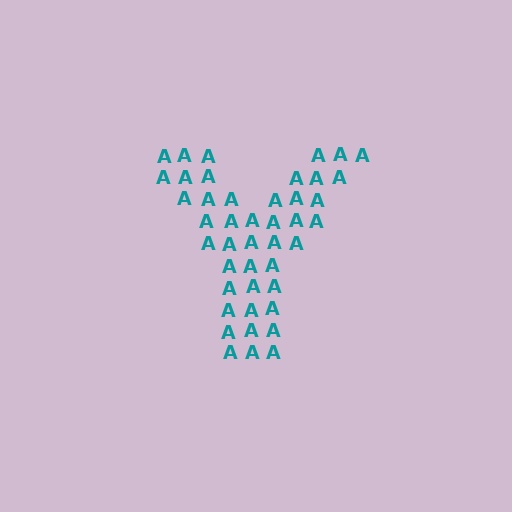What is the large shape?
The large shape is the letter Y.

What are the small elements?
The small elements are letter A's.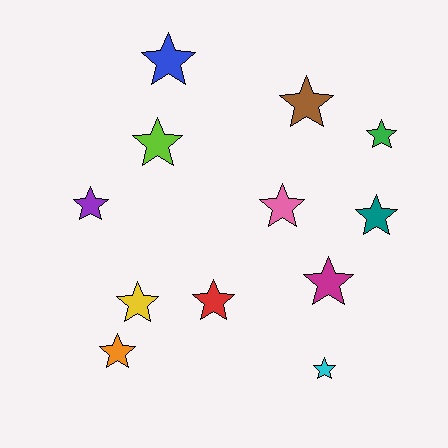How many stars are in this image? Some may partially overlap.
There are 12 stars.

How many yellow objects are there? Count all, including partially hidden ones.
There is 1 yellow object.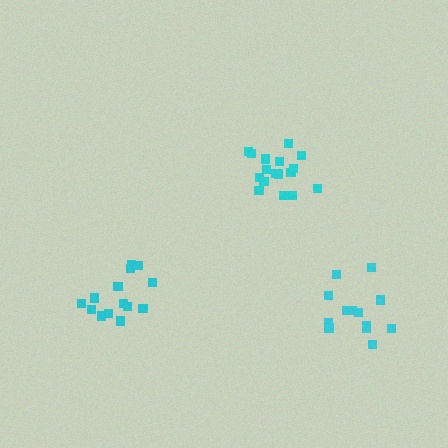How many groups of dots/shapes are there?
There are 3 groups.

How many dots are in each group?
Group 1: 14 dots, Group 2: 18 dots, Group 3: 13 dots (45 total).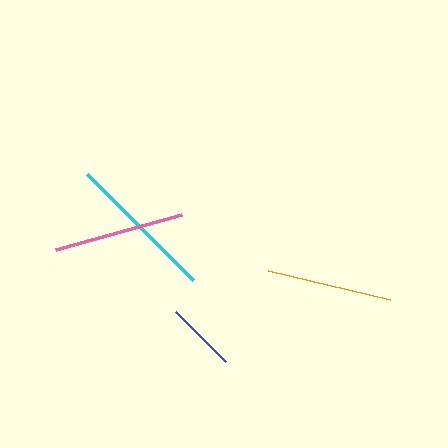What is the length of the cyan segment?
The cyan segment is approximately 150 pixels long.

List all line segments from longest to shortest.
From longest to shortest: cyan, pink, orange, blue.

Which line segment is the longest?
The cyan line is the longest at approximately 150 pixels.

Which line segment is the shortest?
The blue line is the shortest at approximately 70 pixels.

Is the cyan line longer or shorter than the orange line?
The cyan line is longer than the orange line.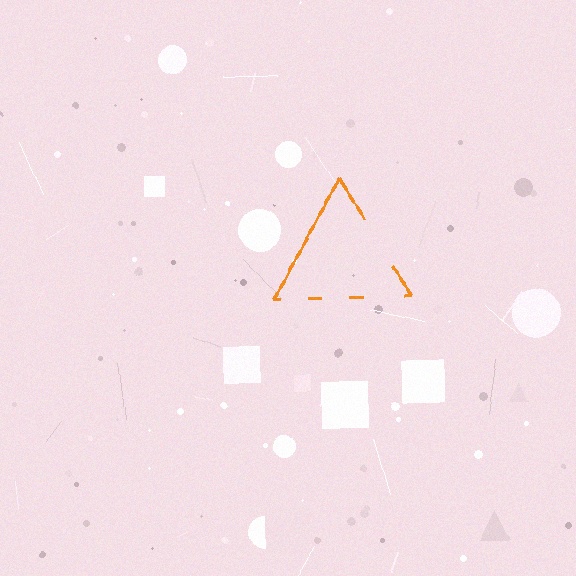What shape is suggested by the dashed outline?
The dashed outline suggests a triangle.